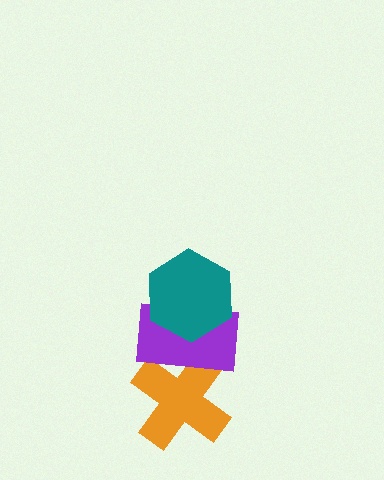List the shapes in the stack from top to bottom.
From top to bottom: the teal hexagon, the purple rectangle, the orange cross.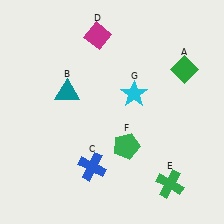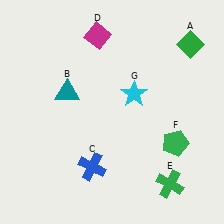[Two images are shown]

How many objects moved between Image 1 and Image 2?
2 objects moved between the two images.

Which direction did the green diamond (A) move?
The green diamond (A) moved up.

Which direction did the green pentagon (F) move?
The green pentagon (F) moved right.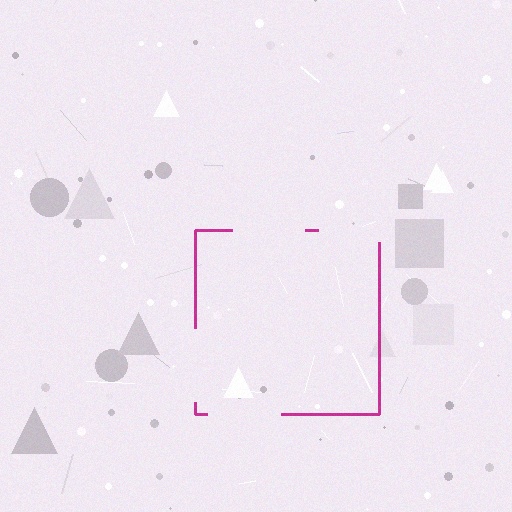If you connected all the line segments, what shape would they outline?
They would outline a square.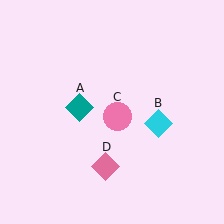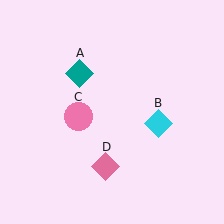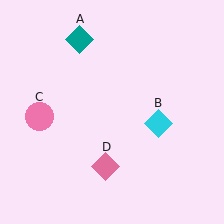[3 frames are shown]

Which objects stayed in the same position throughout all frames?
Cyan diamond (object B) and pink diamond (object D) remained stationary.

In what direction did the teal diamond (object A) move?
The teal diamond (object A) moved up.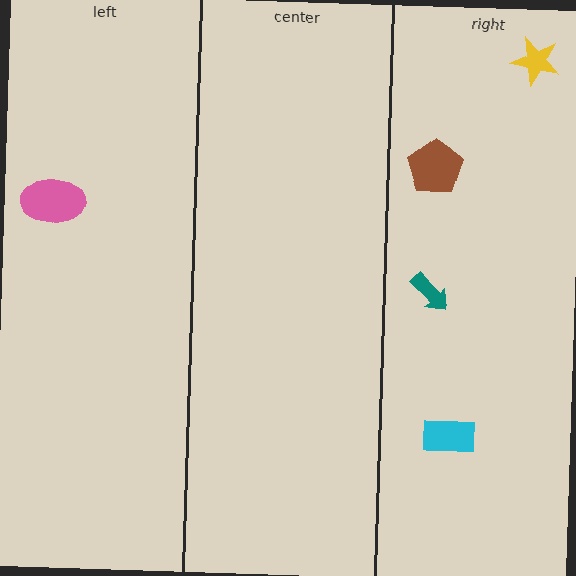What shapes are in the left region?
The pink ellipse.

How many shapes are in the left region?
1.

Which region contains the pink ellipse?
The left region.